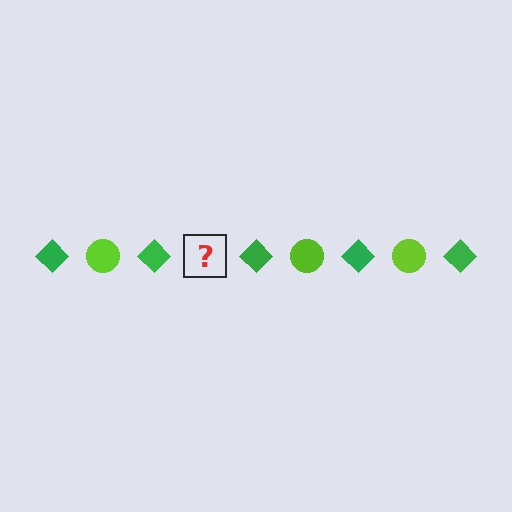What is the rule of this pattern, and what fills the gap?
The rule is that the pattern alternates between green diamond and lime circle. The gap should be filled with a lime circle.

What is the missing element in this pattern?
The missing element is a lime circle.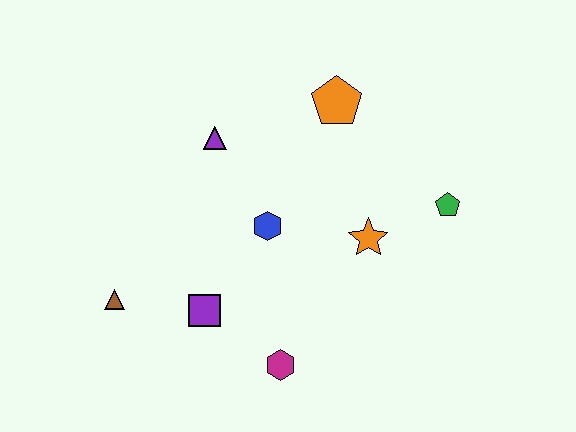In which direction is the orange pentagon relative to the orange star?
The orange pentagon is above the orange star.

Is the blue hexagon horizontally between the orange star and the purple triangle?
Yes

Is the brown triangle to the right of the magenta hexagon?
No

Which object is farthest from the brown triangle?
The green pentagon is farthest from the brown triangle.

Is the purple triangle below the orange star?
No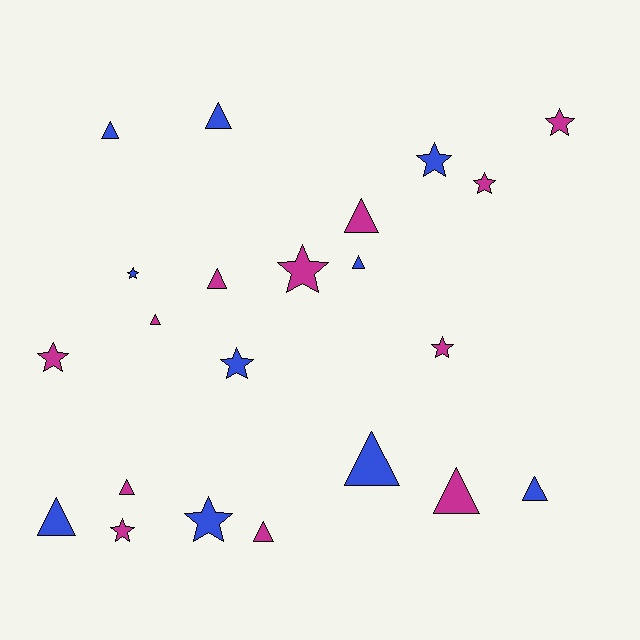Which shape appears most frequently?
Triangle, with 12 objects.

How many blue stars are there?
There are 4 blue stars.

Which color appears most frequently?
Magenta, with 12 objects.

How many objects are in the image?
There are 22 objects.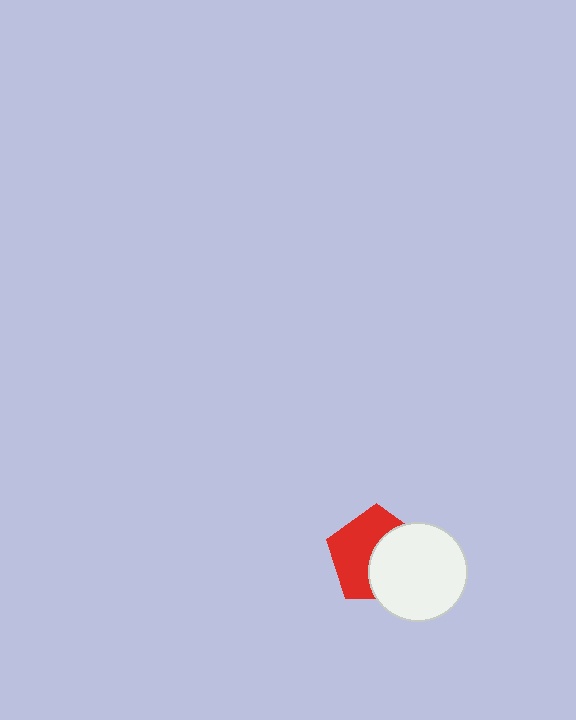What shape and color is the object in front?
The object in front is a white circle.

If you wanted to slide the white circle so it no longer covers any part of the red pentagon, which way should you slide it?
Slide it right — that is the most direct way to separate the two shapes.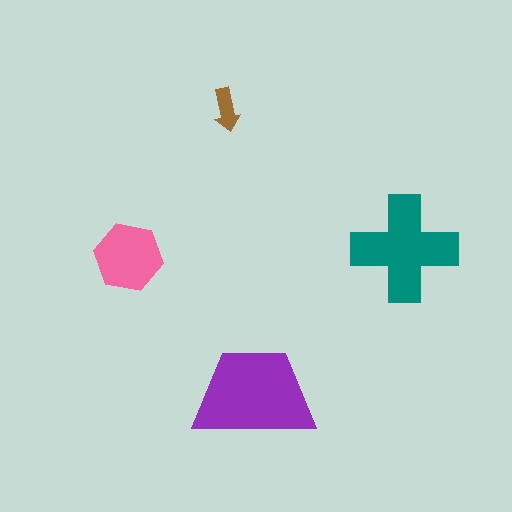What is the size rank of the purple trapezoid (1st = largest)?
1st.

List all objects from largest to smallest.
The purple trapezoid, the teal cross, the pink hexagon, the brown arrow.